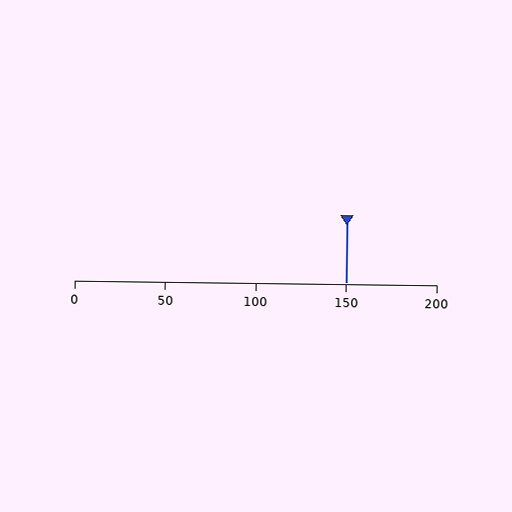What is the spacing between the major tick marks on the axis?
The major ticks are spaced 50 apart.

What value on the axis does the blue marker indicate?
The marker indicates approximately 150.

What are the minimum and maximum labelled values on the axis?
The axis runs from 0 to 200.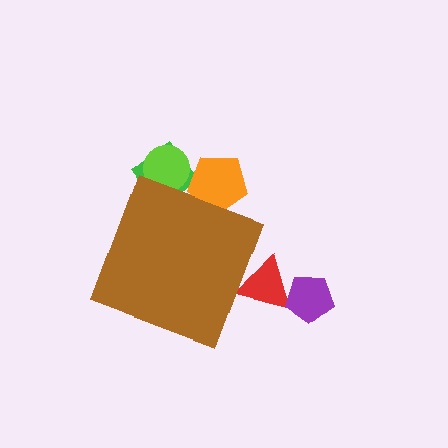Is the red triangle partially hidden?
Yes, the red triangle is partially hidden behind the brown diamond.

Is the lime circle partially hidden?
Yes, the lime circle is partially hidden behind the brown diamond.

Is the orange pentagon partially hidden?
Yes, the orange pentagon is partially hidden behind the brown diamond.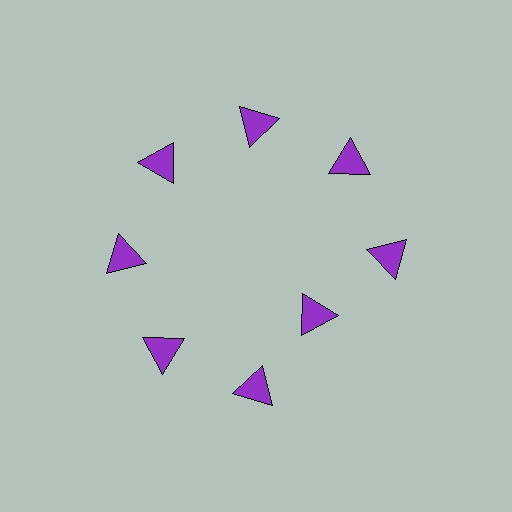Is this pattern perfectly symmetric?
No. The 8 purple triangles are arranged in a ring, but one element near the 4 o'clock position is pulled inward toward the center, breaking the 8-fold rotational symmetry.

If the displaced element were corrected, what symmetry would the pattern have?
It would have 8-fold rotational symmetry — the pattern would map onto itself every 45 degrees.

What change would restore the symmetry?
The symmetry would be restored by moving it outward, back onto the ring so that all 8 triangles sit at equal angles and equal distance from the center.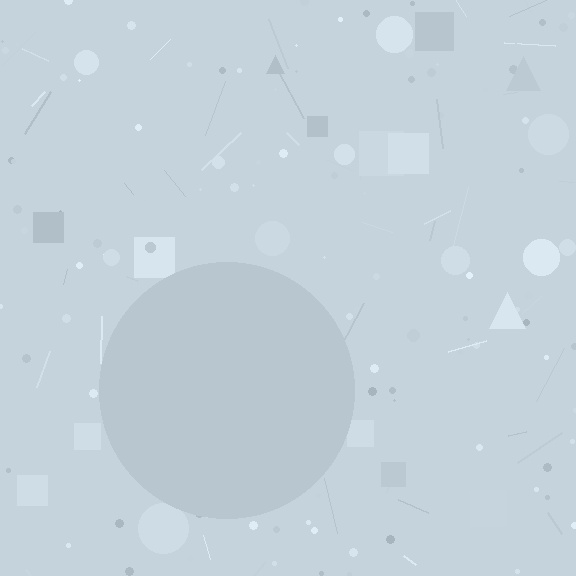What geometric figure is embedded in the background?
A circle is embedded in the background.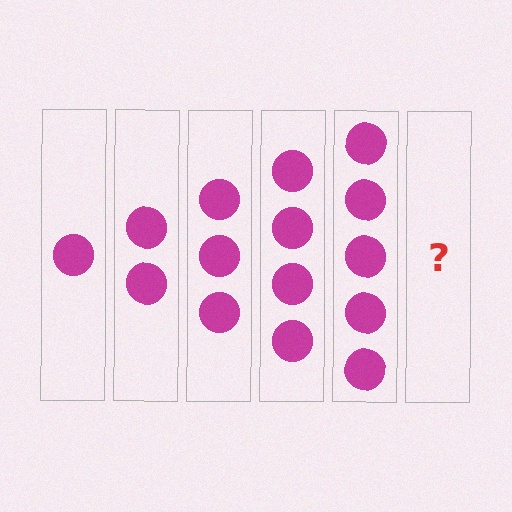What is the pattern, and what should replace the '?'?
The pattern is that each step adds one more circle. The '?' should be 6 circles.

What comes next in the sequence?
The next element should be 6 circles.